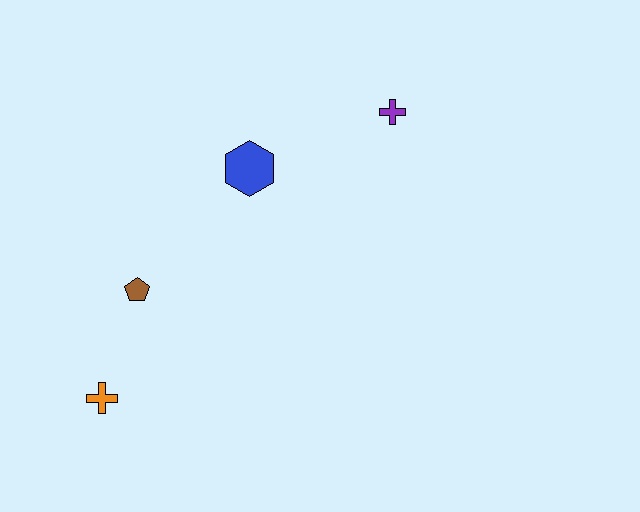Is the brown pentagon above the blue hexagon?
No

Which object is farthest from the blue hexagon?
The orange cross is farthest from the blue hexagon.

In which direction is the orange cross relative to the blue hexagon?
The orange cross is below the blue hexagon.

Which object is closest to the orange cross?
The brown pentagon is closest to the orange cross.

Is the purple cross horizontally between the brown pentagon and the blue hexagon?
No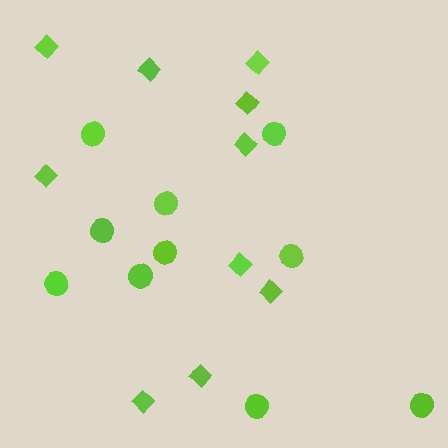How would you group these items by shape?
There are 2 groups: one group of diamonds (10) and one group of circles (10).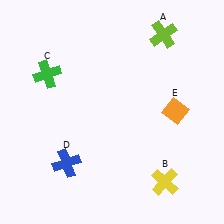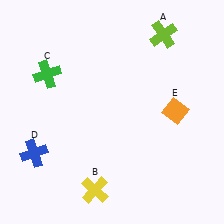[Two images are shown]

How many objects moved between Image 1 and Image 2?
2 objects moved between the two images.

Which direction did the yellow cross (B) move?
The yellow cross (B) moved left.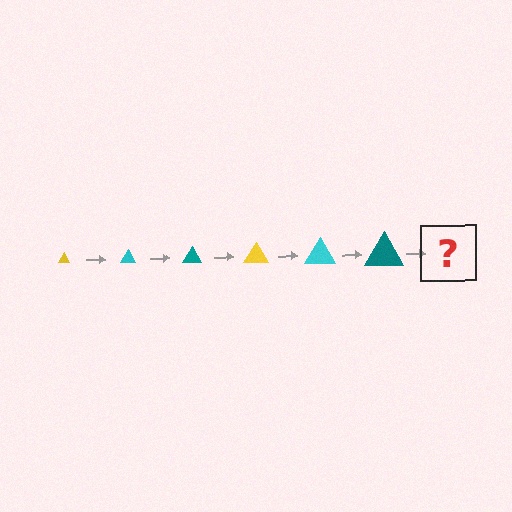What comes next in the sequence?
The next element should be a yellow triangle, larger than the previous one.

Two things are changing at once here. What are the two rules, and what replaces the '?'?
The two rules are that the triangle grows larger each step and the color cycles through yellow, cyan, and teal. The '?' should be a yellow triangle, larger than the previous one.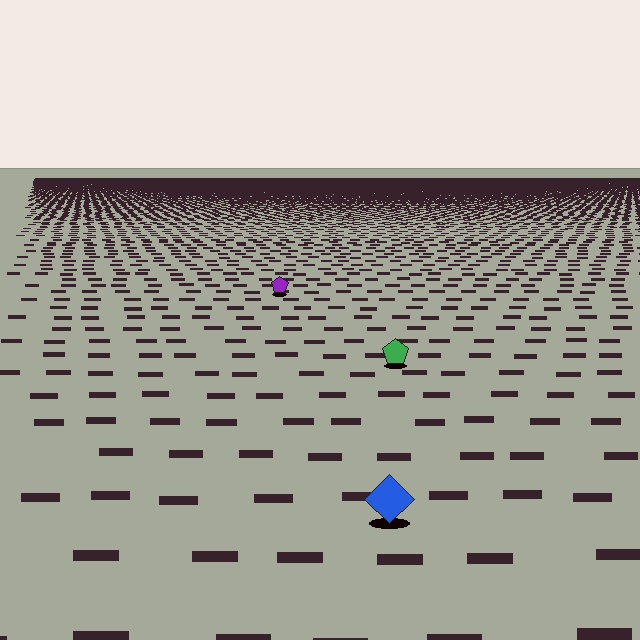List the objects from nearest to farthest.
From nearest to farthest: the blue diamond, the green pentagon, the purple pentagon.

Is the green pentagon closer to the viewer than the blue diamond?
No. The blue diamond is closer — you can tell from the texture gradient: the ground texture is coarser near it.